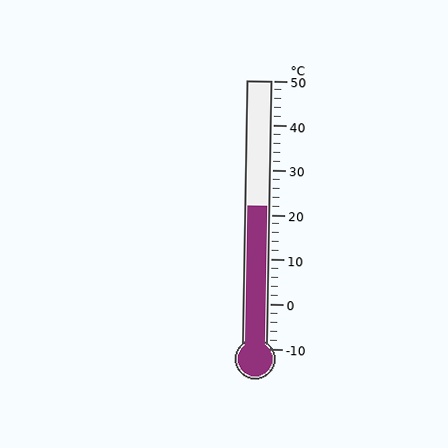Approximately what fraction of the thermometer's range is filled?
The thermometer is filled to approximately 55% of its range.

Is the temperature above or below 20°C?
The temperature is above 20°C.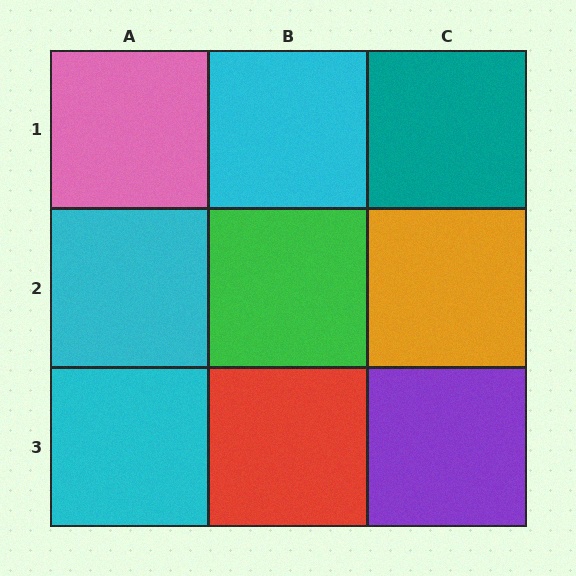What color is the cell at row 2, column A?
Cyan.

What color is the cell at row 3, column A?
Cyan.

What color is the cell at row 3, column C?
Purple.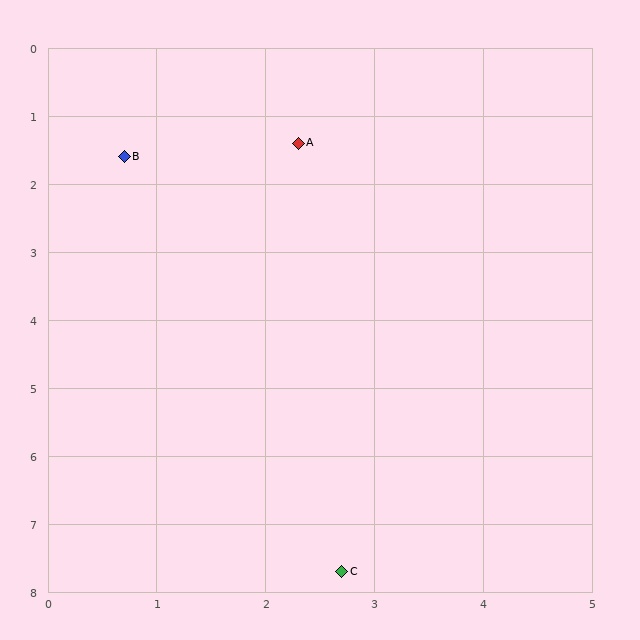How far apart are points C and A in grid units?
Points C and A are about 6.3 grid units apart.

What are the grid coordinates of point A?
Point A is at approximately (2.3, 1.4).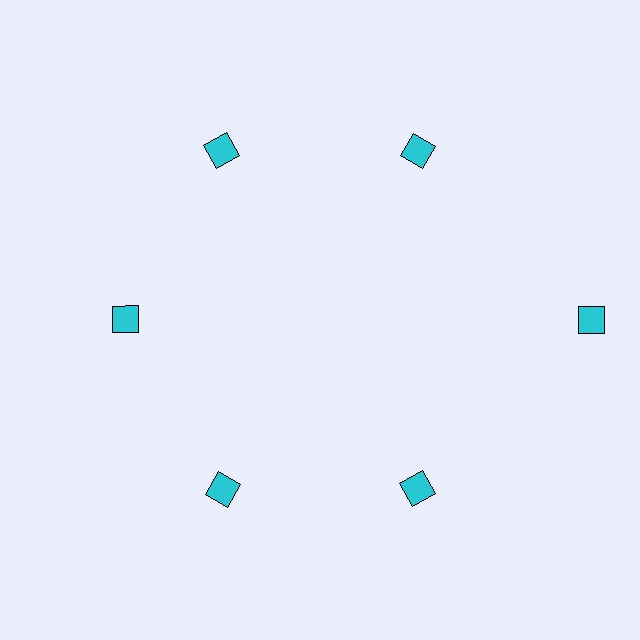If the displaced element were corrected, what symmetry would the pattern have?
It would have 6-fold rotational symmetry — the pattern would map onto itself every 60 degrees.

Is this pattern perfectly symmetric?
No. The 6 cyan squares are arranged in a ring, but one element near the 3 o'clock position is pushed outward from the center, breaking the 6-fold rotational symmetry.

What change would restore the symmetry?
The symmetry would be restored by moving it inward, back onto the ring so that all 6 squares sit at equal angles and equal distance from the center.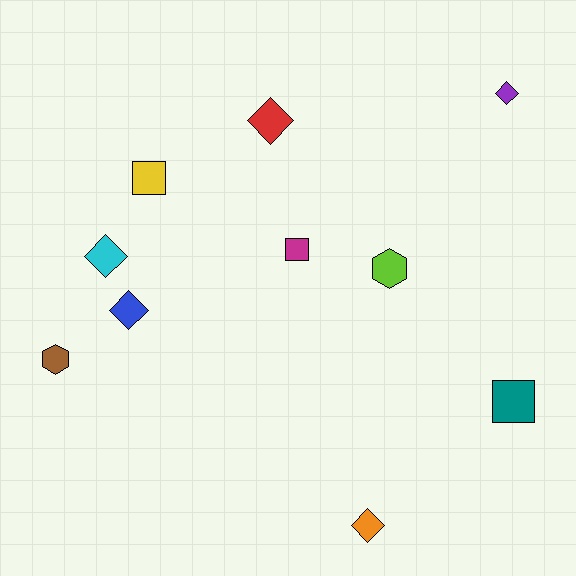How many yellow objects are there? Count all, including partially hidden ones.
There is 1 yellow object.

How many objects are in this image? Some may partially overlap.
There are 10 objects.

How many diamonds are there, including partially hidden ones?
There are 5 diamonds.